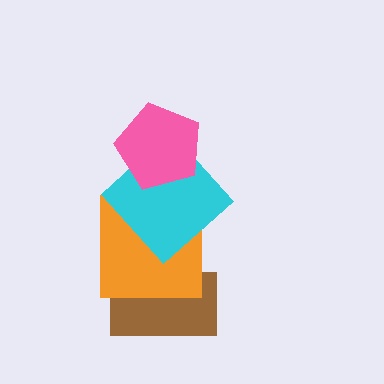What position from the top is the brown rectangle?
The brown rectangle is 4th from the top.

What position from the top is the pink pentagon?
The pink pentagon is 1st from the top.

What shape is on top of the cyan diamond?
The pink pentagon is on top of the cyan diamond.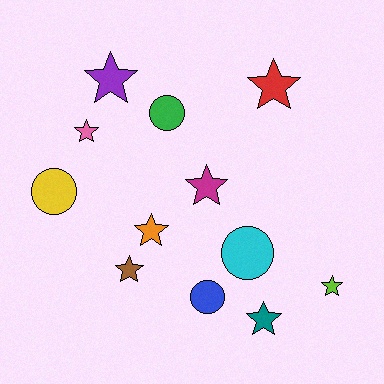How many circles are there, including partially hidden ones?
There are 4 circles.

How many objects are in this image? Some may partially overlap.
There are 12 objects.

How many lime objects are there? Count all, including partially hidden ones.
There is 1 lime object.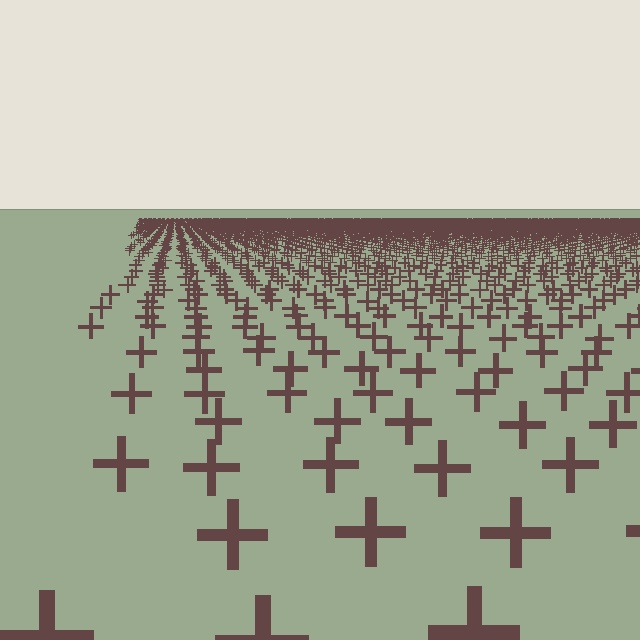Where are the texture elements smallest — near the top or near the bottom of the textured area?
Near the top.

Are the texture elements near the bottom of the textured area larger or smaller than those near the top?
Larger. Near the bottom, elements are closer to the viewer and appear at a bigger on-screen size.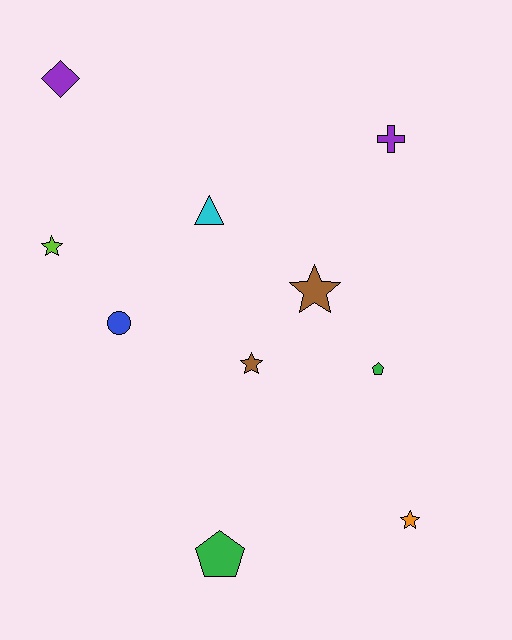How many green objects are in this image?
There are 2 green objects.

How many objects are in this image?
There are 10 objects.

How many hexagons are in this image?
There are no hexagons.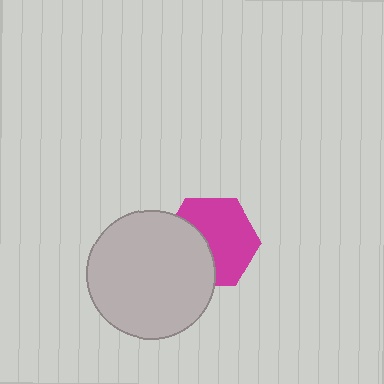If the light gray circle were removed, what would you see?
You would see the complete magenta hexagon.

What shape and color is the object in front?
The object in front is a light gray circle.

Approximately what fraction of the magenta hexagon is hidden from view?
Roughly 38% of the magenta hexagon is hidden behind the light gray circle.